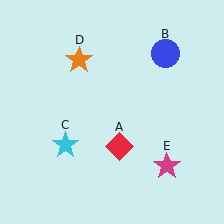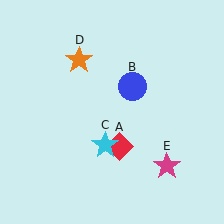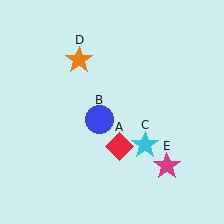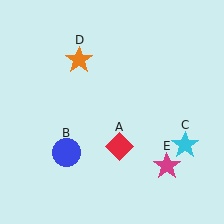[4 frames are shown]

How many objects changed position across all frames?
2 objects changed position: blue circle (object B), cyan star (object C).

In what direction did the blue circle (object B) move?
The blue circle (object B) moved down and to the left.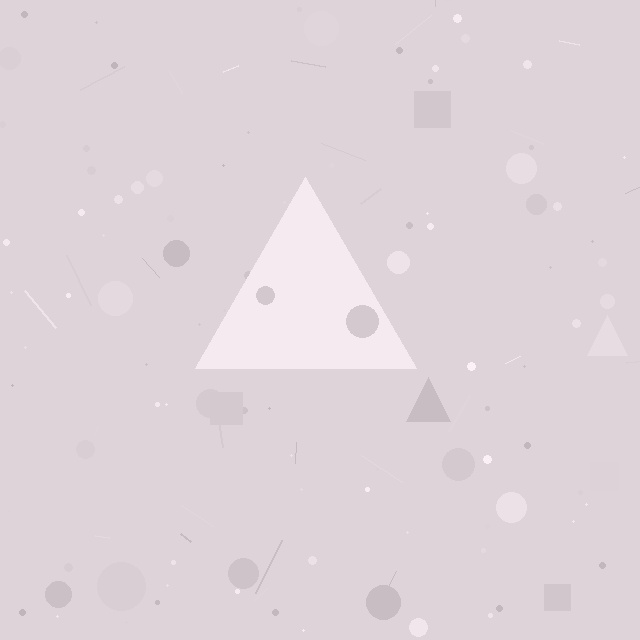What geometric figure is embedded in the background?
A triangle is embedded in the background.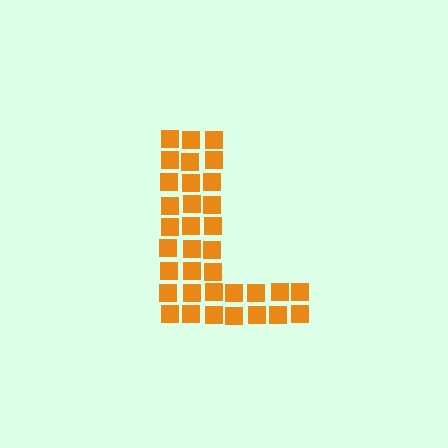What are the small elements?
The small elements are squares.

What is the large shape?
The large shape is the letter L.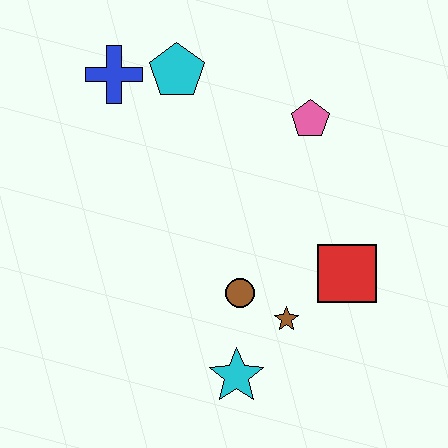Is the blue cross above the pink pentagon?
Yes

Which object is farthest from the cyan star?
The blue cross is farthest from the cyan star.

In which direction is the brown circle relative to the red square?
The brown circle is to the left of the red square.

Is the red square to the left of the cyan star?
No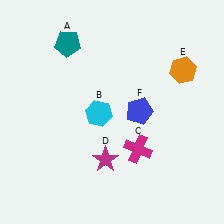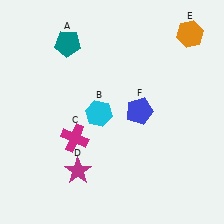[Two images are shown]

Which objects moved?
The objects that moved are: the magenta cross (C), the magenta star (D), the orange hexagon (E).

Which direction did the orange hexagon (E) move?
The orange hexagon (E) moved up.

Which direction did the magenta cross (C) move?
The magenta cross (C) moved left.